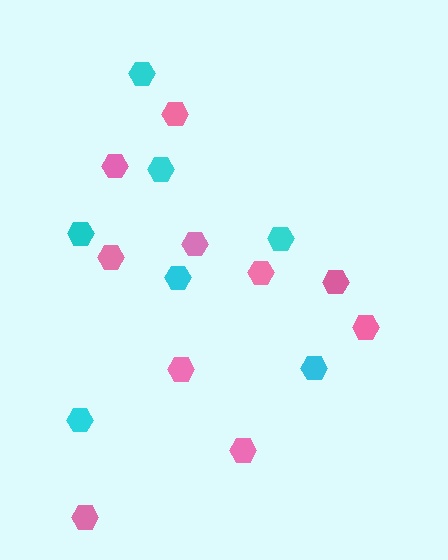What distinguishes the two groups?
There are 2 groups: one group of cyan hexagons (7) and one group of pink hexagons (10).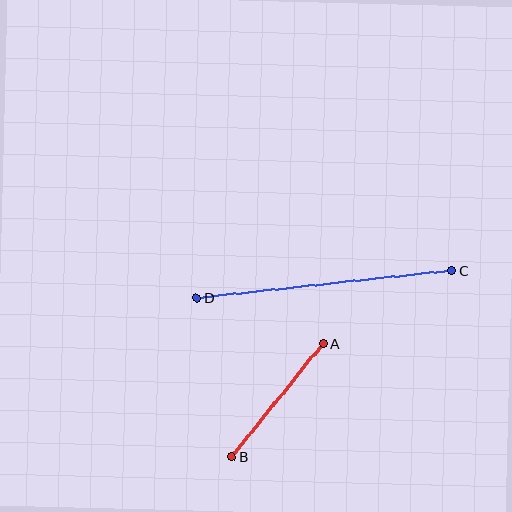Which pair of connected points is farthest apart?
Points C and D are farthest apart.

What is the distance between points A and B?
The distance is approximately 146 pixels.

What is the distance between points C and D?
The distance is approximately 256 pixels.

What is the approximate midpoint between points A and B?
The midpoint is at approximately (277, 400) pixels.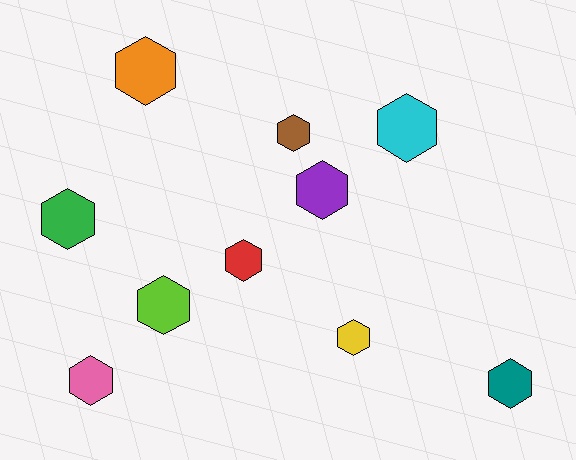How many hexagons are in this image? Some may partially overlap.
There are 10 hexagons.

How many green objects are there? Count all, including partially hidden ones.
There is 1 green object.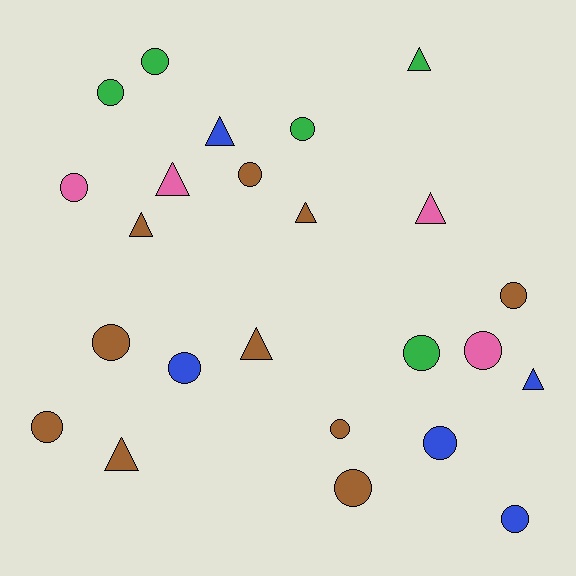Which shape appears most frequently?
Circle, with 15 objects.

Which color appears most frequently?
Brown, with 10 objects.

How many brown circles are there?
There are 6 brown circles.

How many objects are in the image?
There are 24 objects.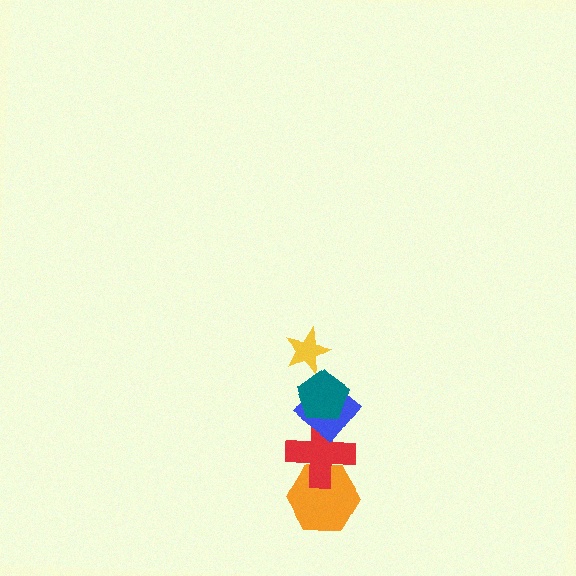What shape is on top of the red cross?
The blue diamond is on top of the red cross.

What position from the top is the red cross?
The red cross is 4th from the top.